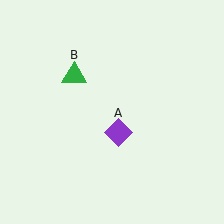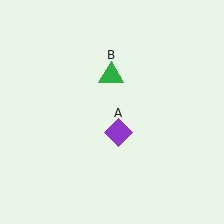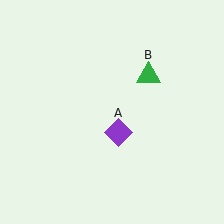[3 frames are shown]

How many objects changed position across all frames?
1 object changed position: green triangle (object B).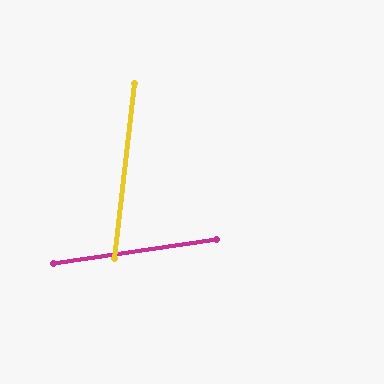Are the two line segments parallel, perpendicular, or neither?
Neither parallel nor perpendicular — they differ by about 75°.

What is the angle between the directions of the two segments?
Approximately 75 degrees.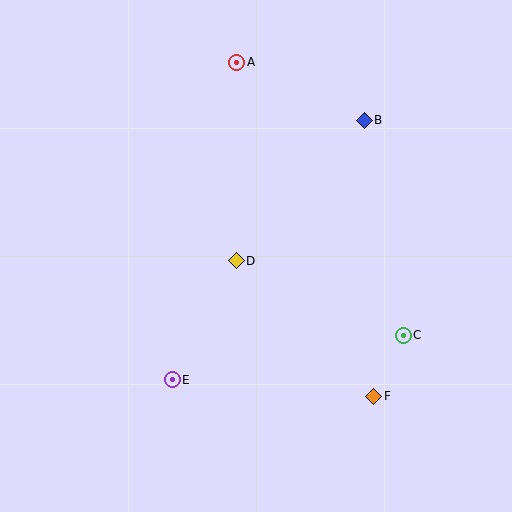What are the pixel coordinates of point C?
Point C is at (403, 335).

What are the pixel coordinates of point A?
Point A is at (237, 62).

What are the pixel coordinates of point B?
Point B is at (364, 120).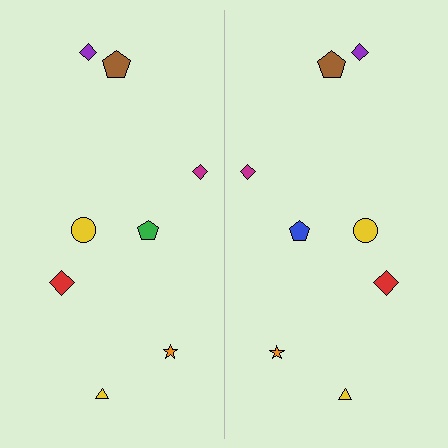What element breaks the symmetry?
The blue pentagon on the right side breaks the symmetry — its mirror counterpart is green.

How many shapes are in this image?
There are 16 shapes in this image.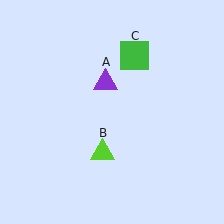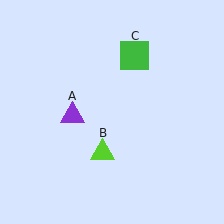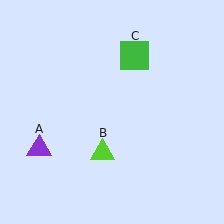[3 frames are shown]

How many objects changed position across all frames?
1 object changed position: purple triangle (object A).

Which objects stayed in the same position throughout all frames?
Lime triangle (object B) and green square (object C) remained stationary.